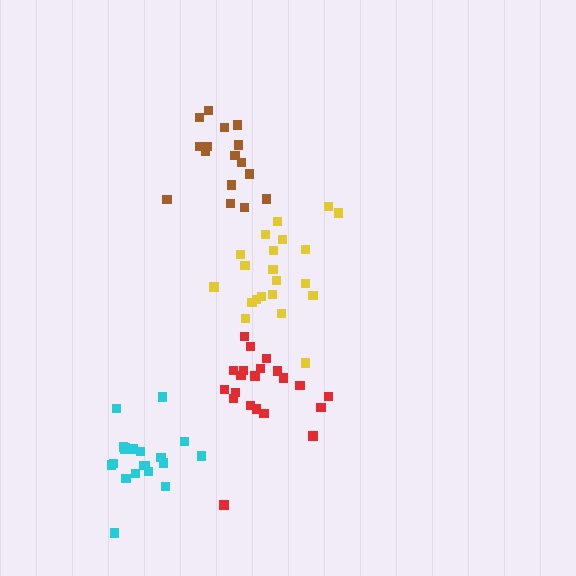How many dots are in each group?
Group 1: 21 dots, Group 2: 16 dots, Group 3: 21 dots, Group 4: 20 dots (78 total).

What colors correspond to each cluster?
The clusters are colored: yellow, brown, red, cyan.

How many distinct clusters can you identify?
There are 4 distinct clusters.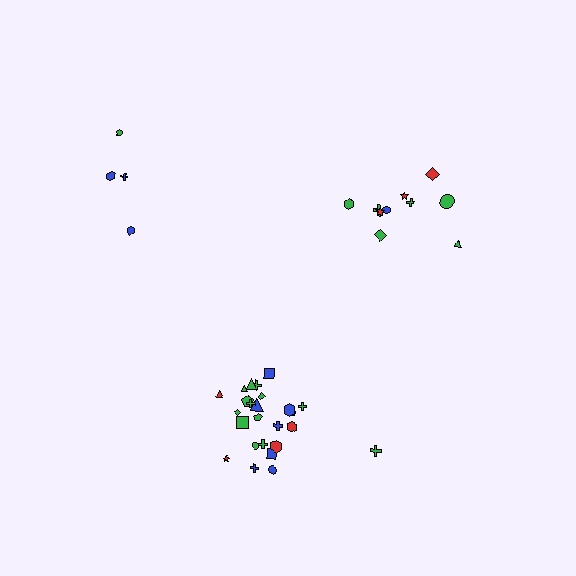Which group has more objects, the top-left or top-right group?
The top-right group.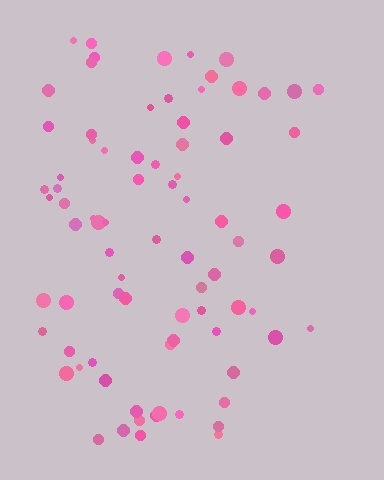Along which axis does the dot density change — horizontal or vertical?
Horizontal.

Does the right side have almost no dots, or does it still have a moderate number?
Still a moderate number, just noticeably fewer than the left.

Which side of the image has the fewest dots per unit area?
The right.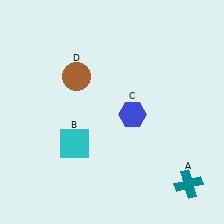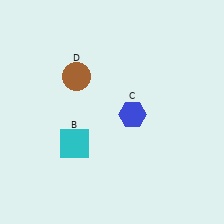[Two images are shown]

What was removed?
The teal cross (A) was removed in Image 2.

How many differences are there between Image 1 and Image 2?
There is 1 difference between the two images.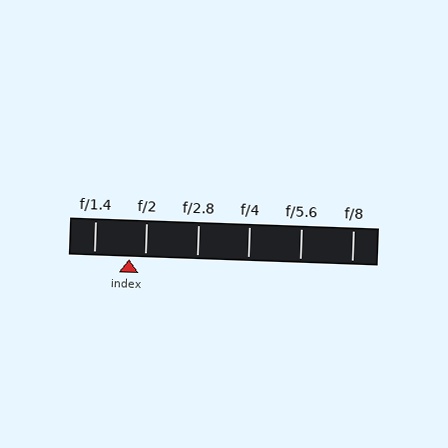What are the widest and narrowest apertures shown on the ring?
The widest aperture shown is f/1.4 and the narrowest is f/8.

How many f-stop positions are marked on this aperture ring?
There are 6 f-stop positions marked.